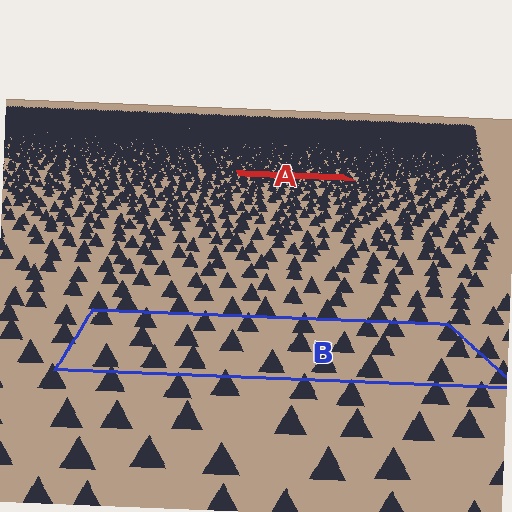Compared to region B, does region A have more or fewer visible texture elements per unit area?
Region A has more texture elements per unit area — they are packed more densely because it is farther away.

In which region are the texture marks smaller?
The texture marks are smaller in region A, because it is farther away.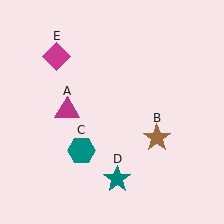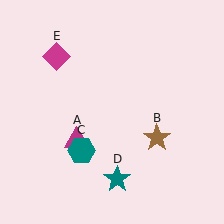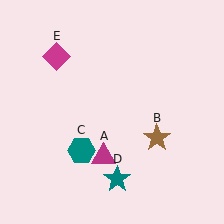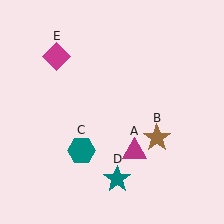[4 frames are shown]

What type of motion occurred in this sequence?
The magenta triangle (object A) rotated counterclockwise around the center of the scene.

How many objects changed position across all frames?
1 object changed position: magenta triangle (object A).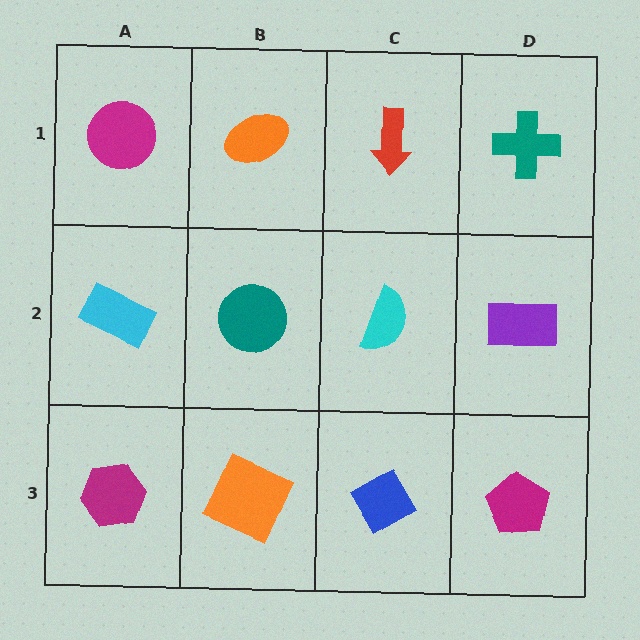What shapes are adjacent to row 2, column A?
A magenta circle (row 1, column A), a magenta hexagon (row 3, column A), a teal circle (row 2, column B).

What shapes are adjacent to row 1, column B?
A teal circle (row 2, column B), a magenta circle (row 1, column A), a red arrow (row 1, column C).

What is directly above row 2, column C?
A red arrow.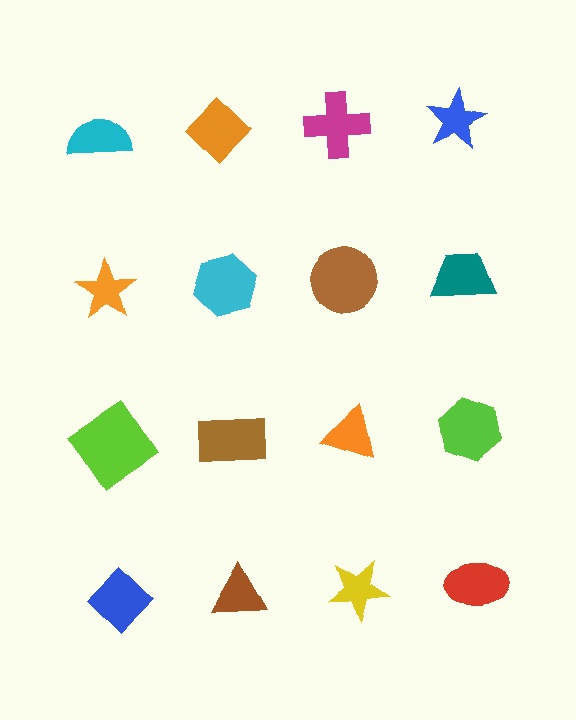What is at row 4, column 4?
A red ellipse.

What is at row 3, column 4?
A lime hexagon.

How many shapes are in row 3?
4 shapes.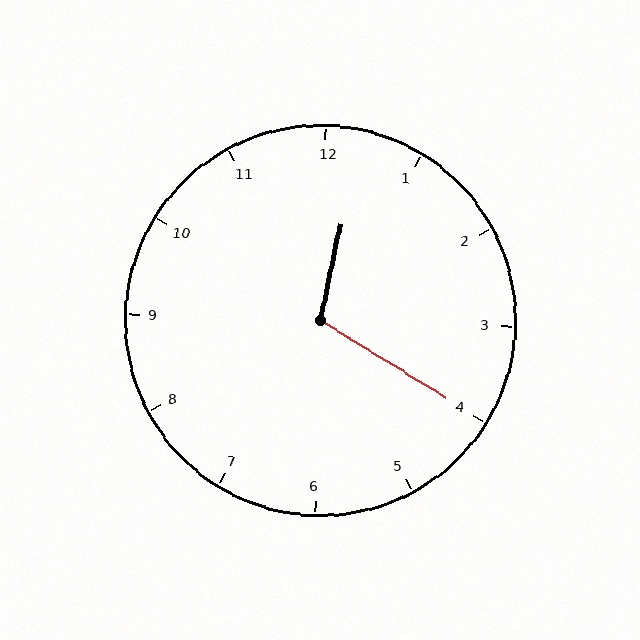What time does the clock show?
12:20.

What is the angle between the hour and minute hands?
Approximately 110 degrees.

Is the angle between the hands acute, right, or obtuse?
It is obtuse.